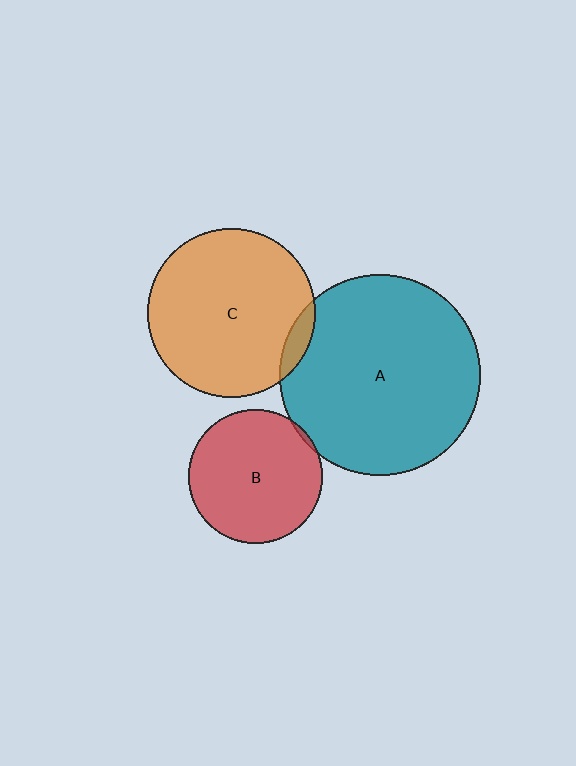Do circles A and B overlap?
Yes.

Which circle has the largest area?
Circle A (teal).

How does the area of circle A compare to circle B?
Approximately 2.2 times.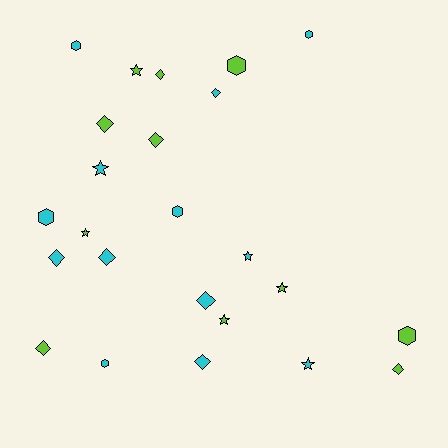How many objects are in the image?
There are 24 objects.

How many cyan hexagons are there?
There are 5 cyan hexagons.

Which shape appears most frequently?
Diamond, with 10 objects.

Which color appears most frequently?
Cyan, with 13 objects.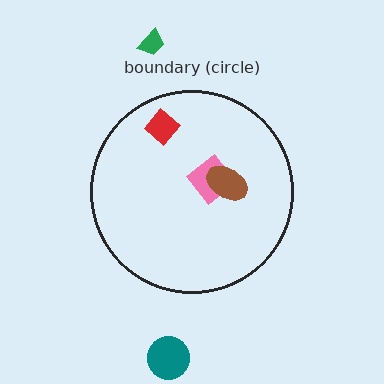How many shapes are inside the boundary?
3 inside, 2 outside.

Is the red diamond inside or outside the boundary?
Inside.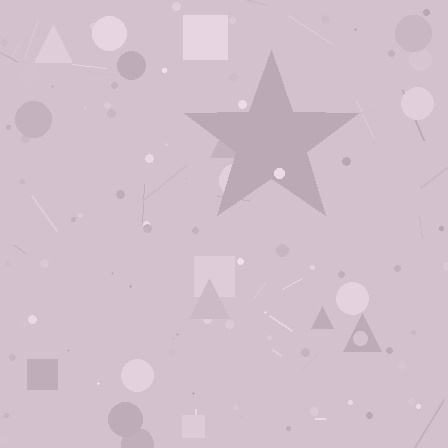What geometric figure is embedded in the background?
A star is embedded in the background.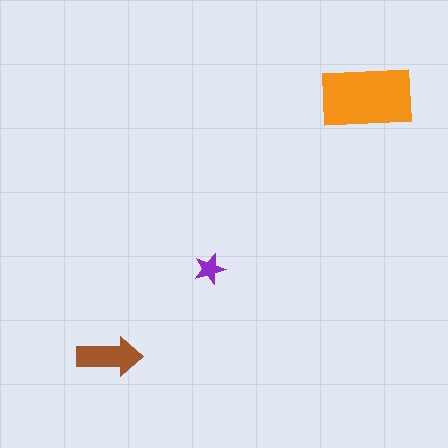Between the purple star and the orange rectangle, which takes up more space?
The orange rectangle.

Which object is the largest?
The orange rectangle.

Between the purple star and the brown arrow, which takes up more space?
The brown arrow.